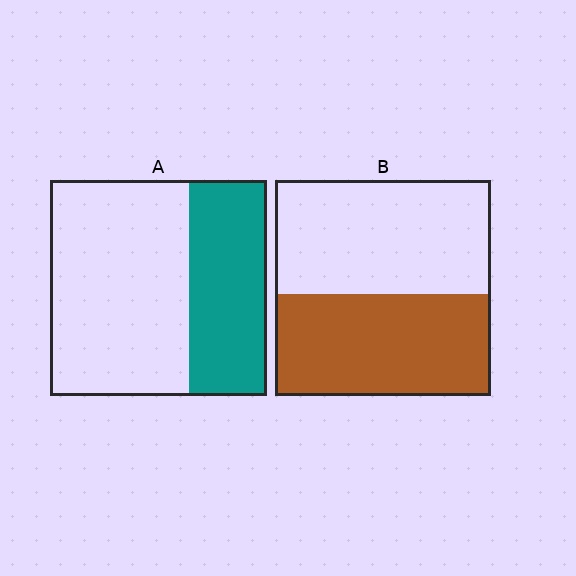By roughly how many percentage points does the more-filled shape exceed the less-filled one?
By roughly 10 percentage points (B over A).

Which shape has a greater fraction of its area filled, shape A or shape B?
Shape B.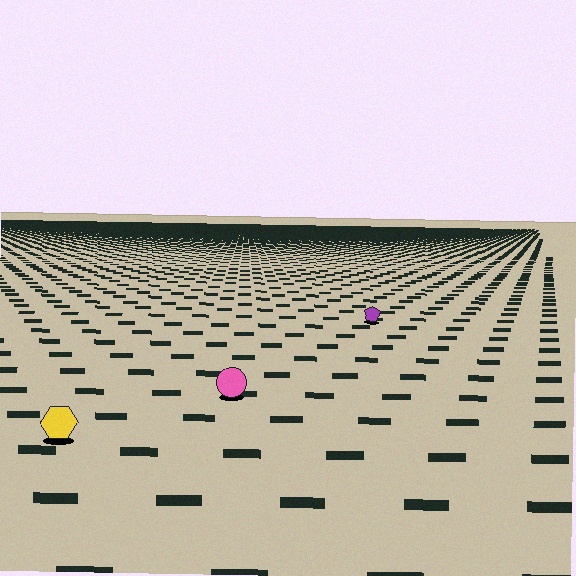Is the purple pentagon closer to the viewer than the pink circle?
No. The pink circle is closer — you can tell from the texture gradient: the ground texture is coarser near it.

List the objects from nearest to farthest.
From nearest to farthest: the yellow hexagon, the pink circle, the purple pentagon.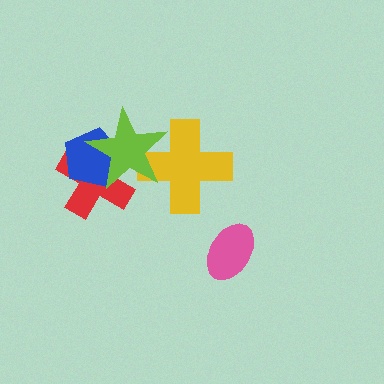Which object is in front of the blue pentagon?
The lime star is in front of the blue pentagon.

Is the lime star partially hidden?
No, no other shape covers it.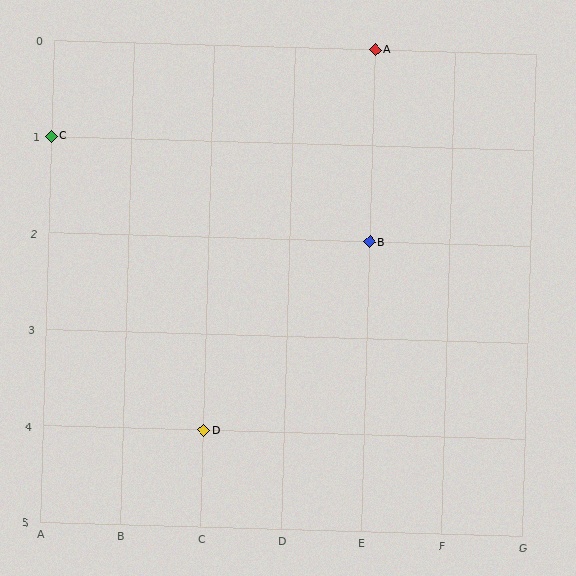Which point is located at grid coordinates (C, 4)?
Point D is at (C, 4).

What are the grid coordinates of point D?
Point D is at grid coordinates (C, 4).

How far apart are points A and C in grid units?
Points A and C are 4 columns and 1 row apart (about 4.1 grid units diagonally).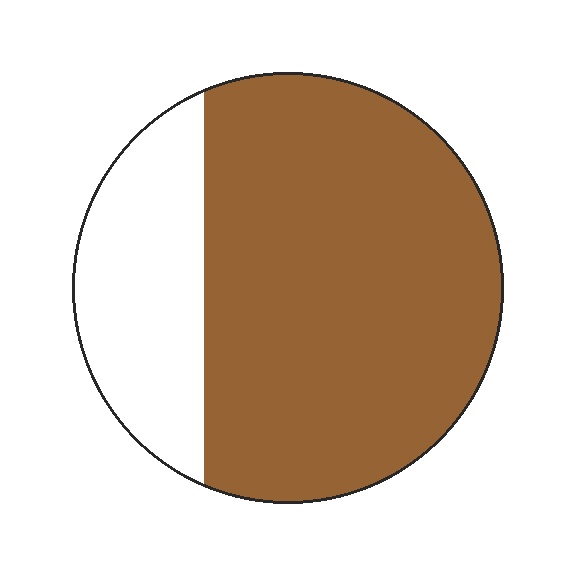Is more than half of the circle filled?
Yes.